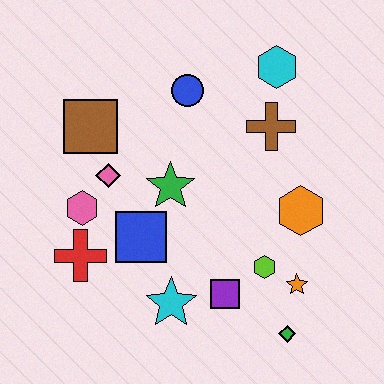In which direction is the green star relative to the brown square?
The green star is to the right of the brown square.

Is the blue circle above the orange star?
Yes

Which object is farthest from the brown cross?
The red cross is farthest from the brown cross.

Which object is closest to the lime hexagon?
The orange star is closest to the lime hexagon.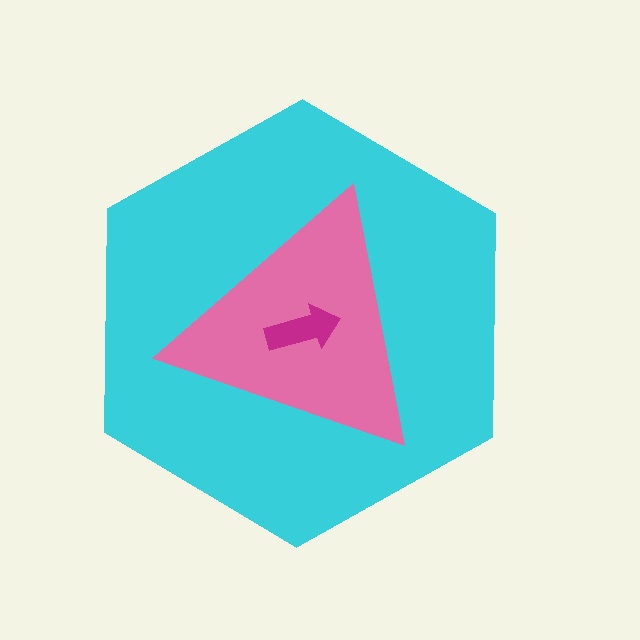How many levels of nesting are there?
3.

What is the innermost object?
The magenta arrow.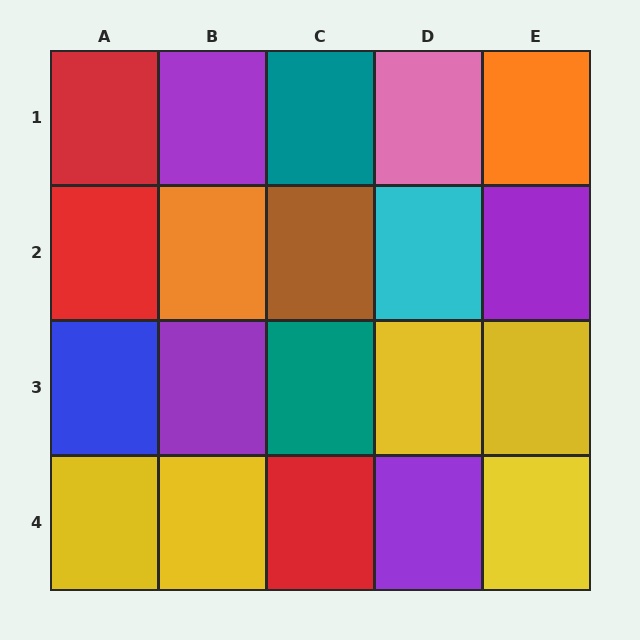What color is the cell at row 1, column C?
Teal.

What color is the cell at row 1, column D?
Pink.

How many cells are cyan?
1 cell is cyan.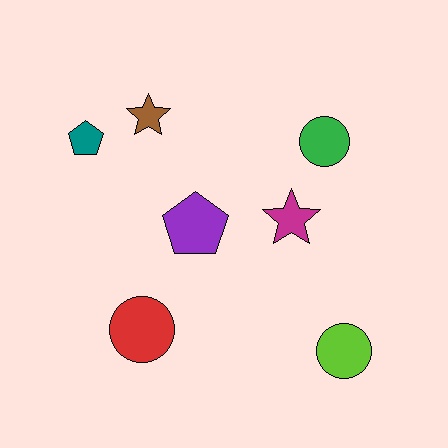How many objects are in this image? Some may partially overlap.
There are 7 objects.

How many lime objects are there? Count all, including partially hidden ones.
There is 1 lime object.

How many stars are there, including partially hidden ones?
There are 2 stars.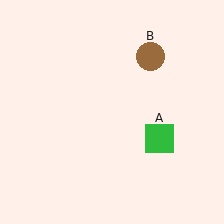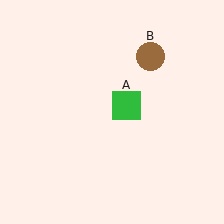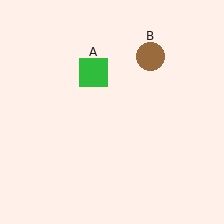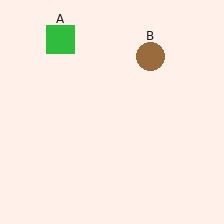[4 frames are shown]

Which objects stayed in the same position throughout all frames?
Brown circle (object B) remained stationary.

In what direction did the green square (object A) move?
The green square (object A) moved up and to the left.